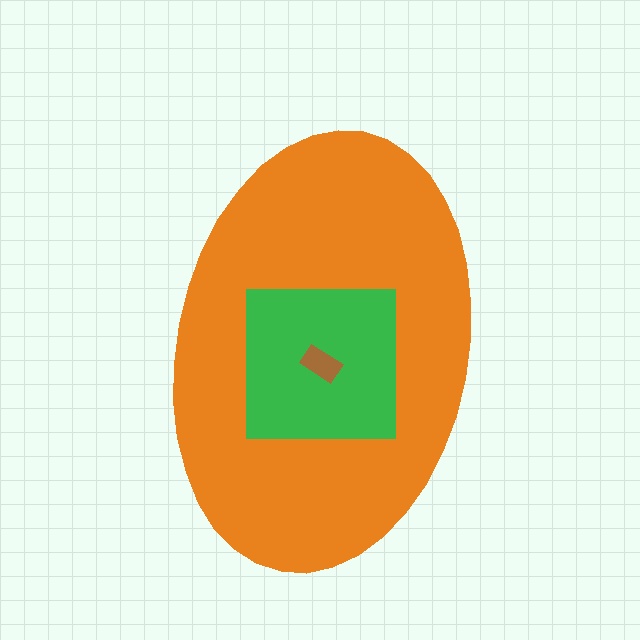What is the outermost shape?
The orange ellipse.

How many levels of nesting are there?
3.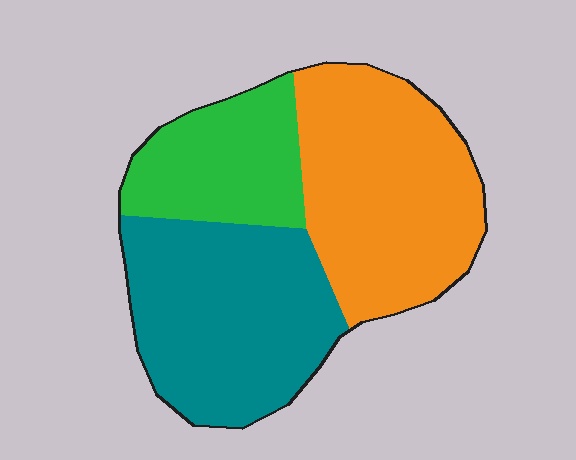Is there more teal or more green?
Teal.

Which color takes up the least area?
Green, at roughly 20%.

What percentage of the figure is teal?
Teal takes up between a quarter and a half of the figure.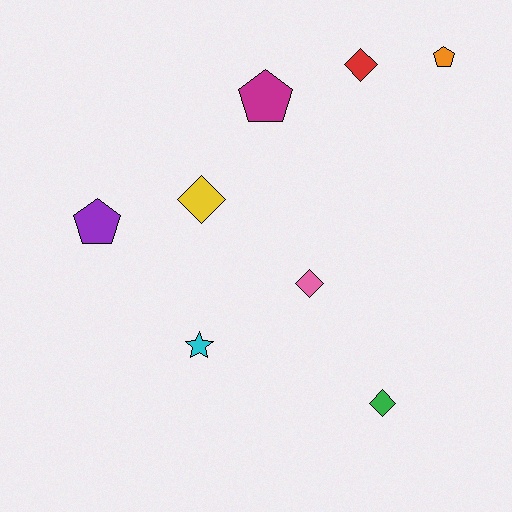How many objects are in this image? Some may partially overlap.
There are 8 objects.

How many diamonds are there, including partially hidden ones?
There are 4 diamonds.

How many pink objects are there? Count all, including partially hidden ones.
There is 1 pink object.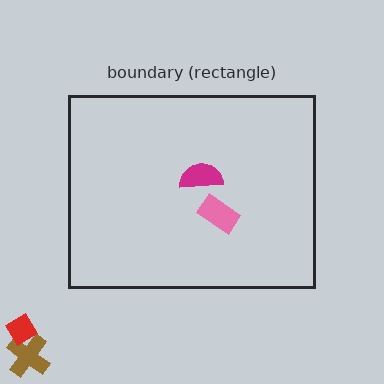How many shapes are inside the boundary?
2 inside, 2 outside.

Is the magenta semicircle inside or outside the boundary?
Inside.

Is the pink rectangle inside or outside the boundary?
Inside.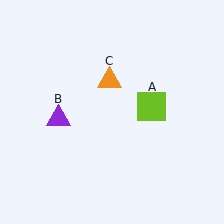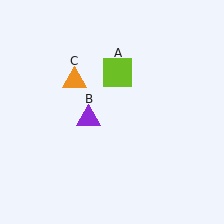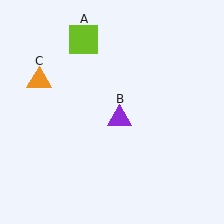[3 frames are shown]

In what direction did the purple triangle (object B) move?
The purple triangle (object B) moved right.